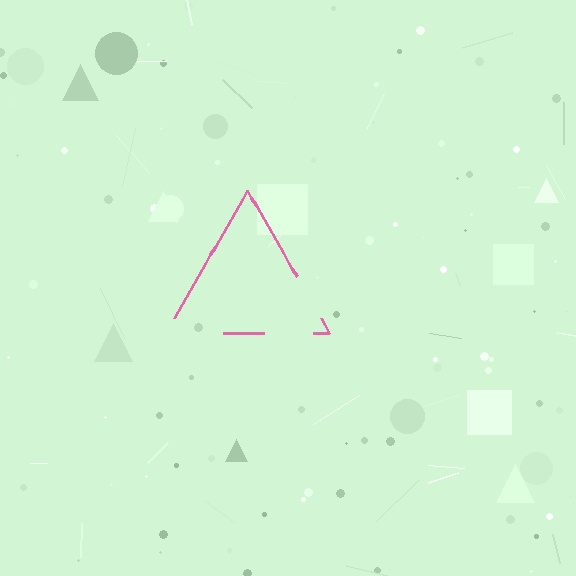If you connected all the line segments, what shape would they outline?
They would outline a triangle.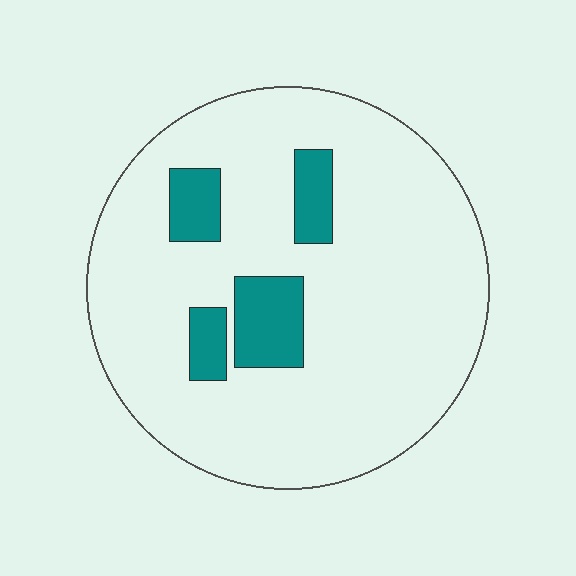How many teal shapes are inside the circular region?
4.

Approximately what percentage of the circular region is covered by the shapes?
Approximately 15%.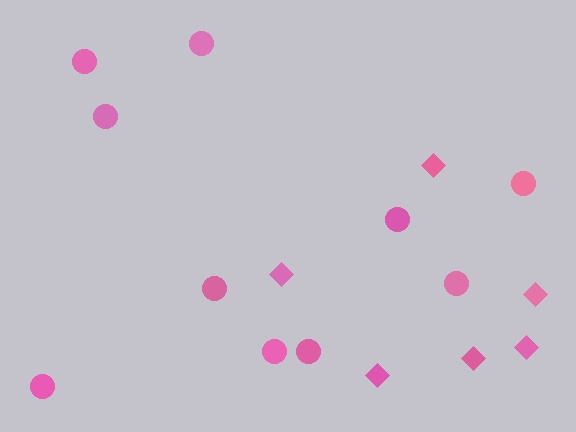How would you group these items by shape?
There are 2 groups: one group of diamonds (6) and one group of circles (10).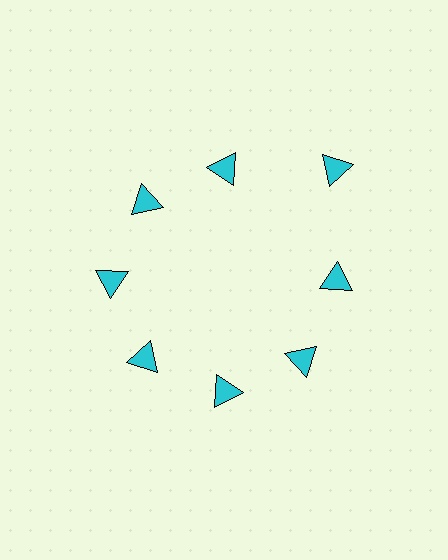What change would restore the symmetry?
The symmetry would be restored by moving it inward, back onto the ring so that all 8 triangles sit at equal angles and equal distance from the center.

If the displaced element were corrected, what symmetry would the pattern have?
It would have 8-fold rotational symmetry — the pattern would map onto itself every 45 degrees.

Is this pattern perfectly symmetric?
No. The 8 cyan triangles are arranged in a ring, but one element near the 2 o'clock position is pushed outward from the center, breaking the 8-fold rotational symmetry.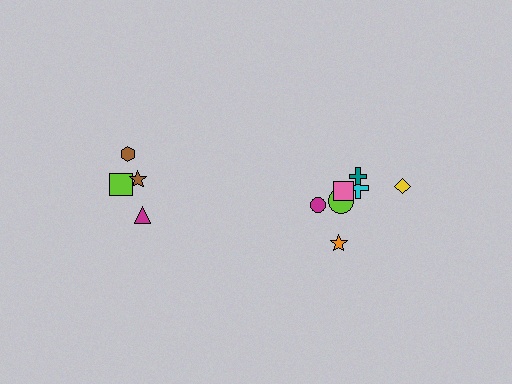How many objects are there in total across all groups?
There are 11 objects.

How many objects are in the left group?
There are 4 objects.